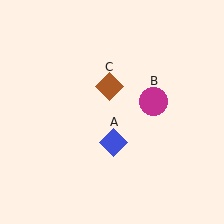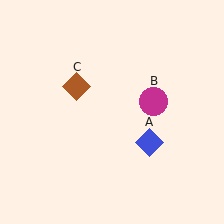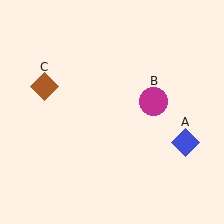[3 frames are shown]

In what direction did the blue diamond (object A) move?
The blue diamond (object A) moved right.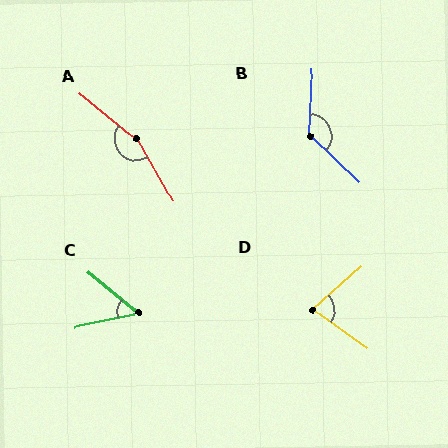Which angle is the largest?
A, at approximately 159 degrees.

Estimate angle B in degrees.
Approximately 131 degrees.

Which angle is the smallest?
C, at approximately 51 degrees.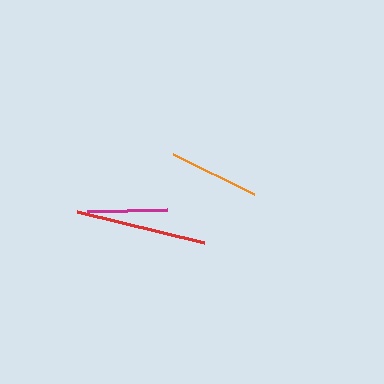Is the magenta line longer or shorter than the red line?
The red line is longer than the magenta line.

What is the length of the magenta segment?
The magenta segment is approximately 79 pixels long.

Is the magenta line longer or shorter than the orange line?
The orange line is longer than the magenta line.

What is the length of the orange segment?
The orange segment is approximately 90 pixels long.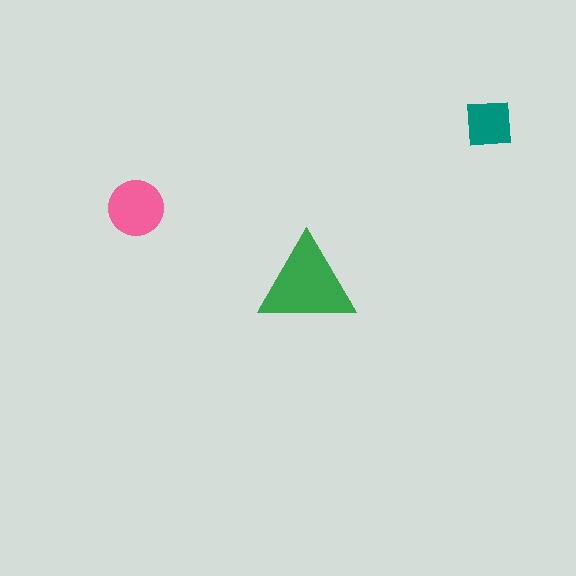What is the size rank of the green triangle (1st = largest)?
1st.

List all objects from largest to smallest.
The green triangle, the pink circle, the teal square.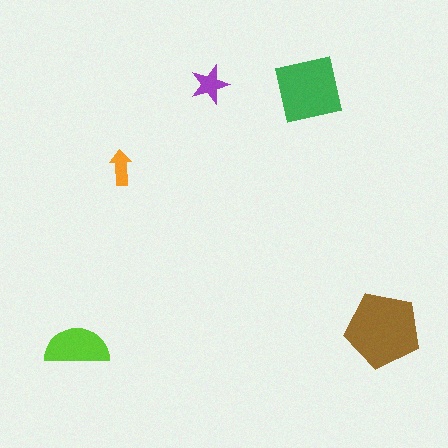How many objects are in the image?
There are 5 objects in the image.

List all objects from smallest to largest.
The orange arrow, the purple star, the lime semicircle, the green square, the brown pentagon.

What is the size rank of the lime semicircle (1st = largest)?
3rd.